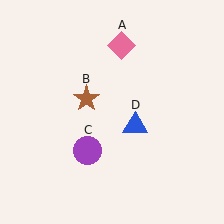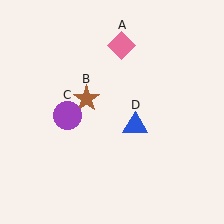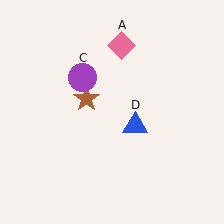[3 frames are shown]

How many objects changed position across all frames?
1 object changed position: purple circle (object C).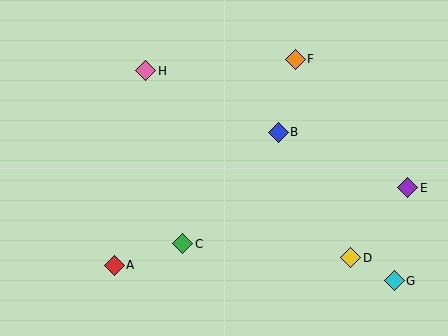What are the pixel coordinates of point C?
Point C is at (183, 244).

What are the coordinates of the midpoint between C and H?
The midpoint between C and H is at (164, 157).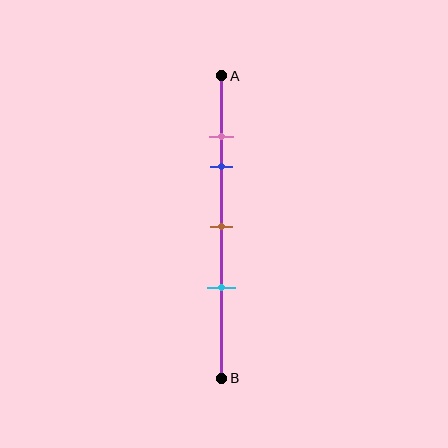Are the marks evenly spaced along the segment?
No, the marks are not evenly spaced.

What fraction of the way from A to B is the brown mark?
The brown mark is approximately 50% (0.5) of the way from A to B.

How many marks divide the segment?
There are 4 marks dividing the segment.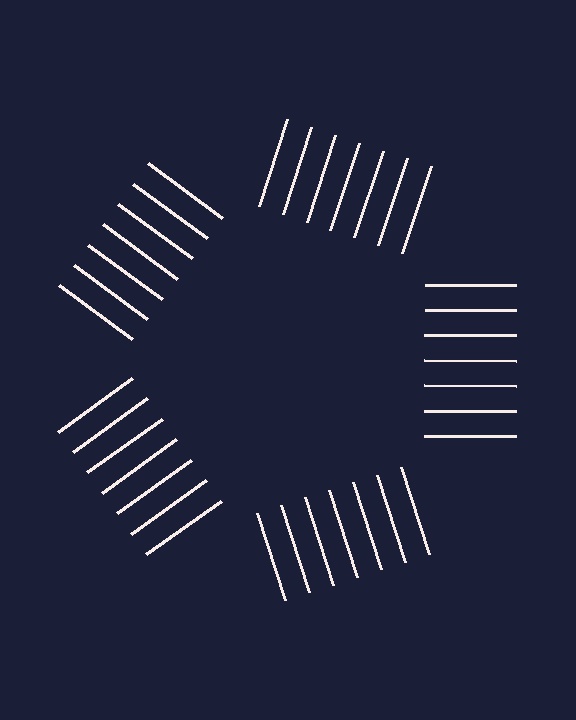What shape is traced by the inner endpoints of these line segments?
An illusory pentagon — the line segments terminate on its edges but no continuous stroke is drawn.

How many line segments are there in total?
35 — 7 along each of the 5 edges.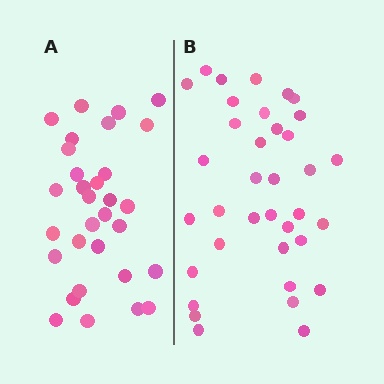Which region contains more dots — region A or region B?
Region B (the right region) has more dots.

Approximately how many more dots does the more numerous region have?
Region B has about 5 more dots than region A.